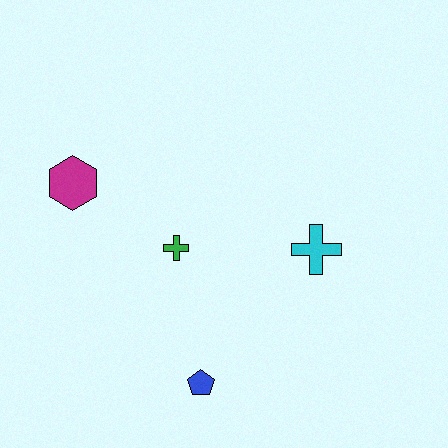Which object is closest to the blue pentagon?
The green cross is closest to the blue pentagon.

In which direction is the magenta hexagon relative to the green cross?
The magenta hexagon is to the left of the green cross.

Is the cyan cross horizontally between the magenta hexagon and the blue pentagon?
No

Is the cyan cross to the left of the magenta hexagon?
No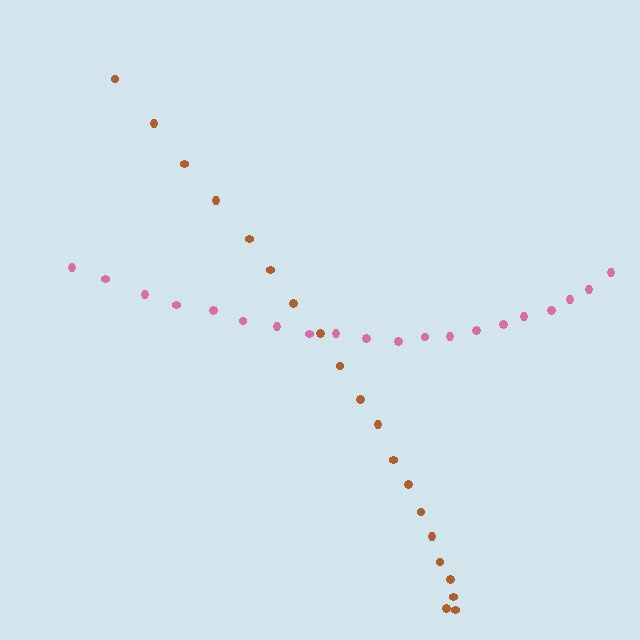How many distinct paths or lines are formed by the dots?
There are 2 distinct paths.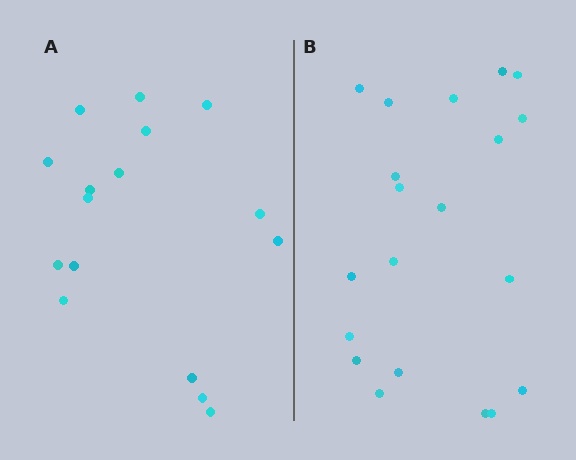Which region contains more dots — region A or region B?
Region B (the right region) has more dots.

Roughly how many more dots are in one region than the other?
Region B has about 4 more dots than region A.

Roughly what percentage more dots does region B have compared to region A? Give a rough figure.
About 25% more.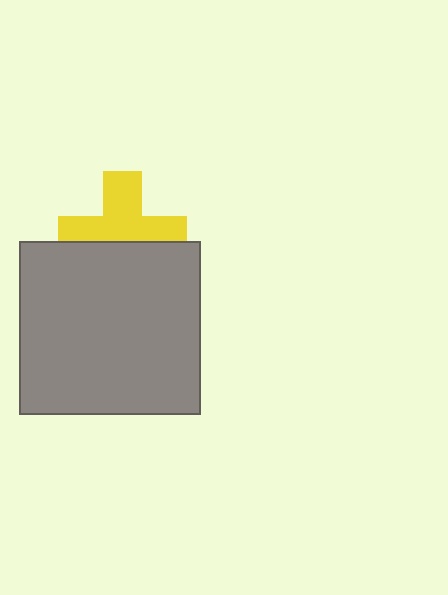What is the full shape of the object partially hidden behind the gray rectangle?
The partially hidden object is a yellow cross.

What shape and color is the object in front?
The object in front is a gray rectangle.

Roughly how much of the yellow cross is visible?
About half of it is visible (roughly 59%).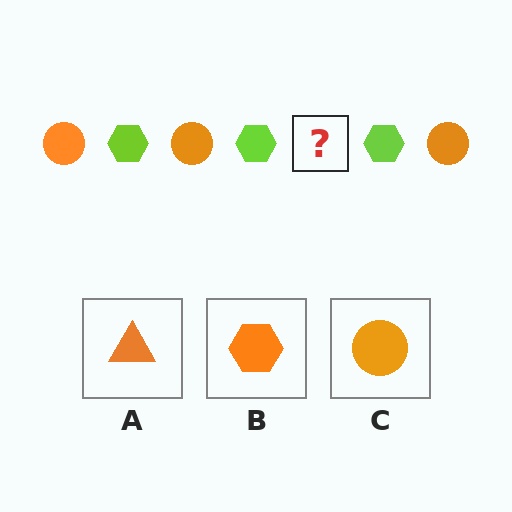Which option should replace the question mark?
Option C.